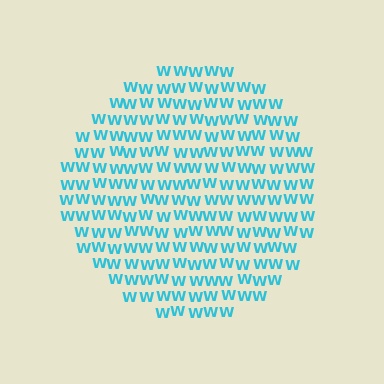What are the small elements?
The small elements are letter W's.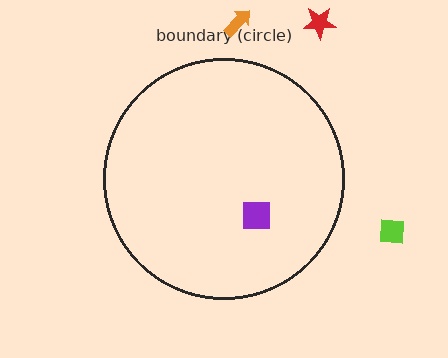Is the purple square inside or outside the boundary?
Inside.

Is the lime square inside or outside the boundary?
Outside.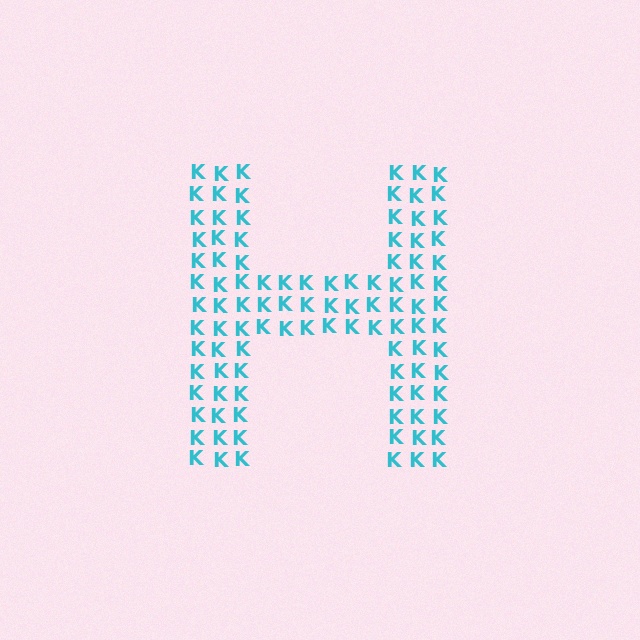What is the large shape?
The large shape is the letter H.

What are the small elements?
The small elements are letter K's.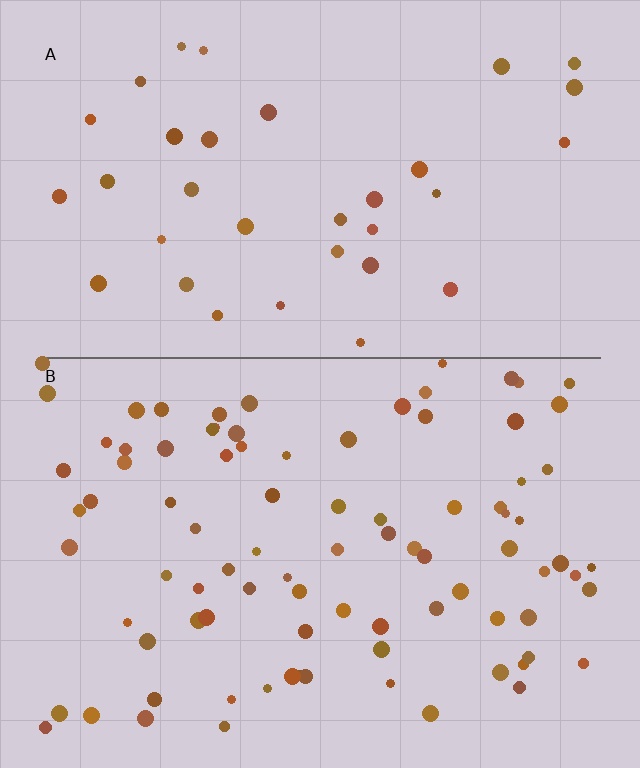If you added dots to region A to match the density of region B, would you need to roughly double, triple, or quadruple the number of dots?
Approximately triple.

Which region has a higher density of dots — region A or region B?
B (the bottom).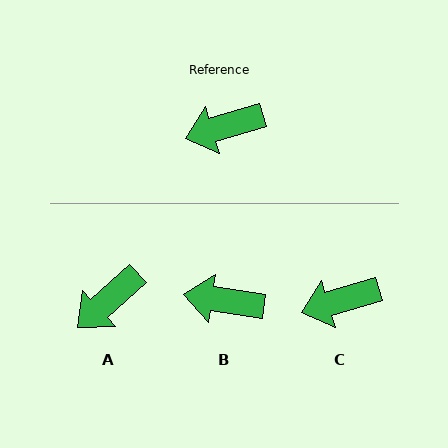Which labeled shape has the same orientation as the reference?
C.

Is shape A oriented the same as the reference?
No, it is off by about 25 degrees.